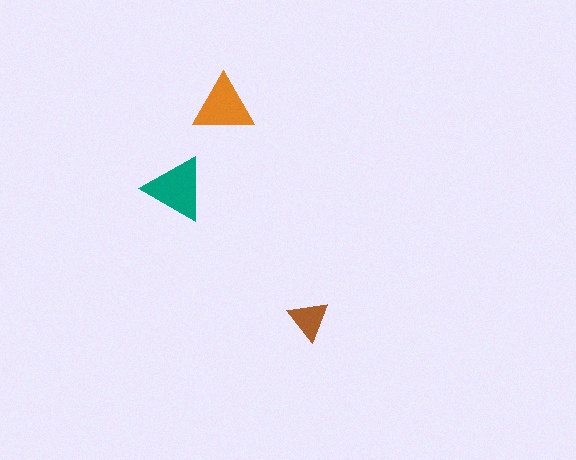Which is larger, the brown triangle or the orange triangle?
The orange one.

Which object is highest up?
The orange triangle is topmost.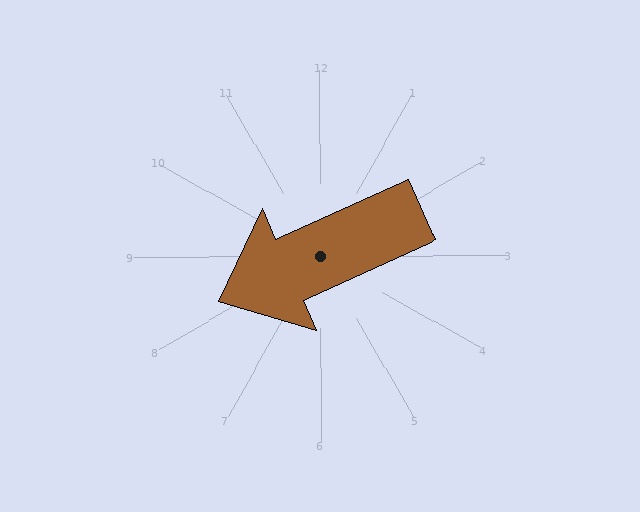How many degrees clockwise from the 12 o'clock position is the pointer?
Approximately 246 degrees.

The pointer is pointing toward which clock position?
Roughly 8 o'clock.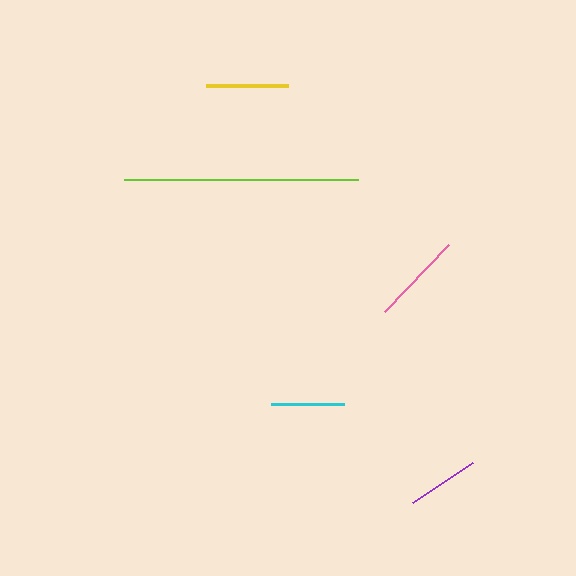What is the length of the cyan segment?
The cyan segment is approximately 73 pixels long.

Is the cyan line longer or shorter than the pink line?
The pink line is longer than the cyan line.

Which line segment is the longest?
The lime line is the longest at approximately 234 pixels.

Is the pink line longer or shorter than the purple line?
The pink line is longer than the purple line.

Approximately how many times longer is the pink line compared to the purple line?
The pink line is approximately 1.3 times the length of the purple line.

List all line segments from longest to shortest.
From longest to shortest: lime, pink, yellow, cyan, purple.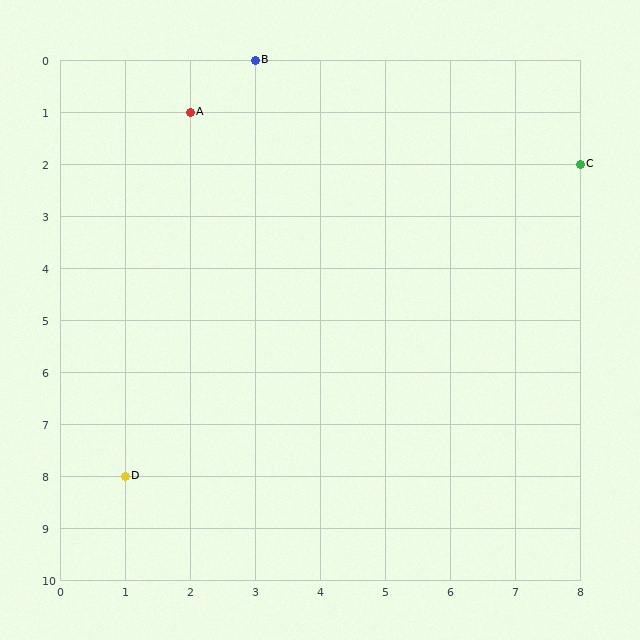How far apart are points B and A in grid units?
Points B and A are 1 column and 1 row apart (about 1.4 grid units diagonally).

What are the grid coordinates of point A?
Point A is at grid coordinates (2, 1).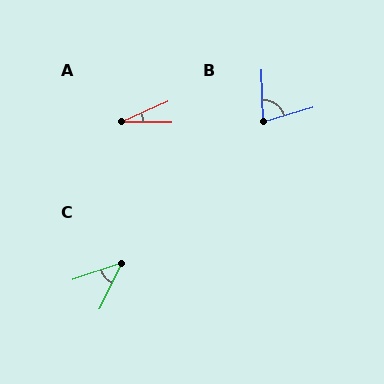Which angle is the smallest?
A, at approximately 24 degrees.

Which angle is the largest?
B, at approximately 76 degrees.